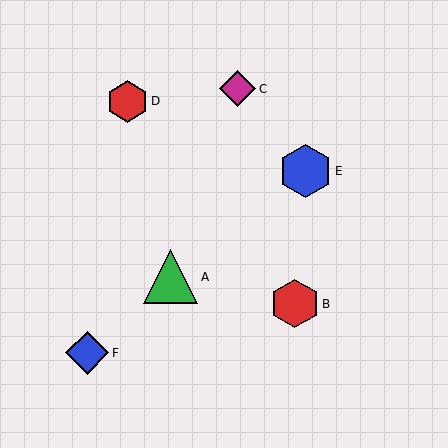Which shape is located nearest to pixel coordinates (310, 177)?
The blue hexagon (labeled E) at (305, 171) is nearest to that location.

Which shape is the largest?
The green triangle (labeled A) is the largest.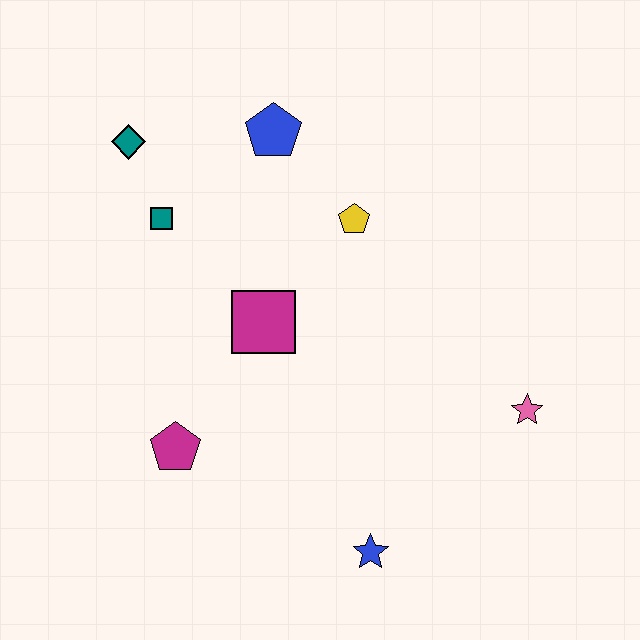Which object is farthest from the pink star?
The teal diamond is farthest from the pink star.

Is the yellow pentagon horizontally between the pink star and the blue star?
No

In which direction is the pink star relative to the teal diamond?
The pink star is to the right of the teal diamond.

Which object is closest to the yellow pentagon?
The blue pentagon is closest to the yellow pentagon.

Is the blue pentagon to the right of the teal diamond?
Yes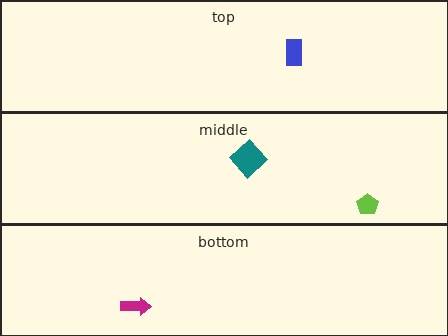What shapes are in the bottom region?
The magenta arrow.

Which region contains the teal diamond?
The middle region.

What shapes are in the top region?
The blue rectangle.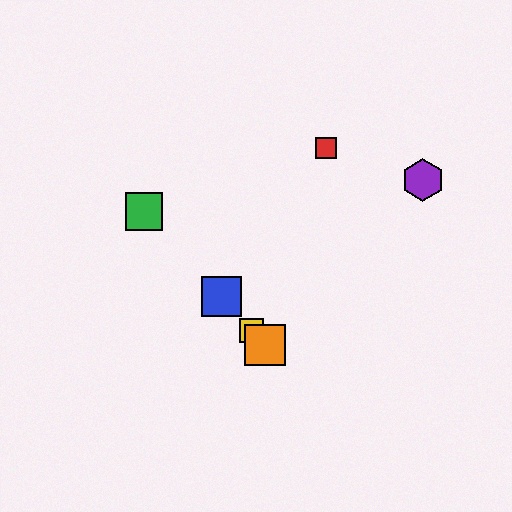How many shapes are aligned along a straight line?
4 shapes (the blue square, the green square, the yellow square, the orange square) are aligned along a straight line.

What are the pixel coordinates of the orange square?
The orange square is at (265, 345).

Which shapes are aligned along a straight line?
The blue square, the green square, the yellow square, the orange square are aligned along a straight line.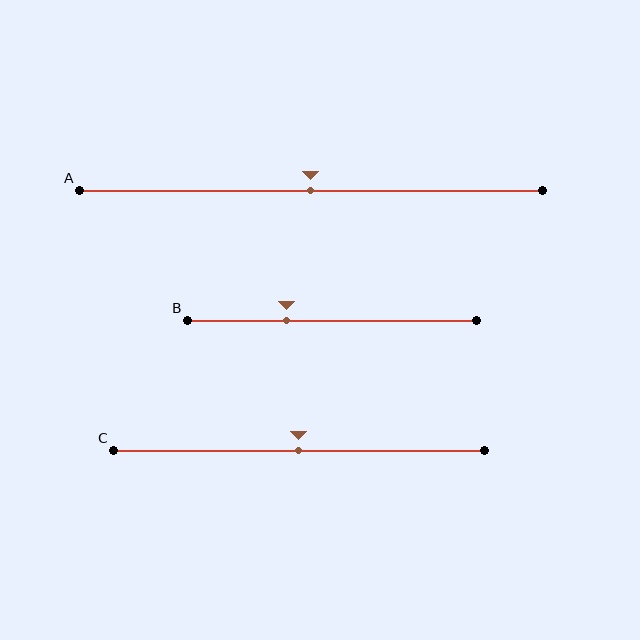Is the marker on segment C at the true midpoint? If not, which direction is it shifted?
Yes, the marker on segment C is at the true midpoint.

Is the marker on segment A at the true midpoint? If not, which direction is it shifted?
Yes, the marker on segment A is at the true midpoint.